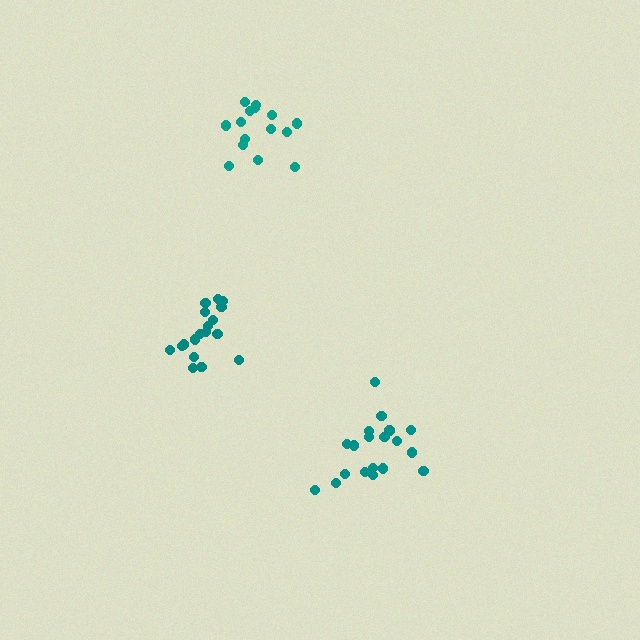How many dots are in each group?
Group 1: 15 dots, Group 2: 18 dots, Group 3: 19 dots (52 total).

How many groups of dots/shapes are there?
There are 3 groups.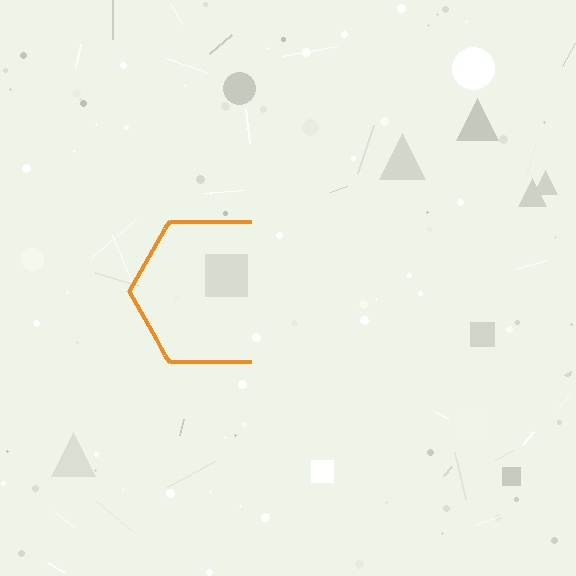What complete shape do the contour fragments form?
The contour fragments form a hexagon.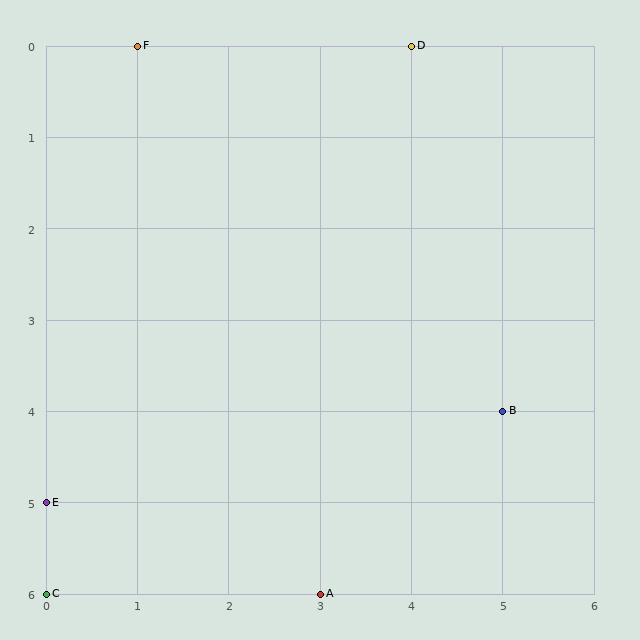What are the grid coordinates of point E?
Point E is at grid coordinates (0, 5).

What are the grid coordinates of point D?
Point D is at grid coordinates (4, 0).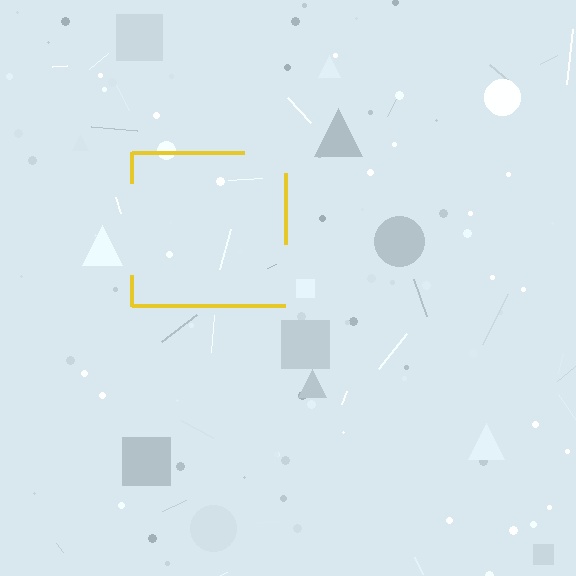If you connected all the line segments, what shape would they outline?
They would outline a square.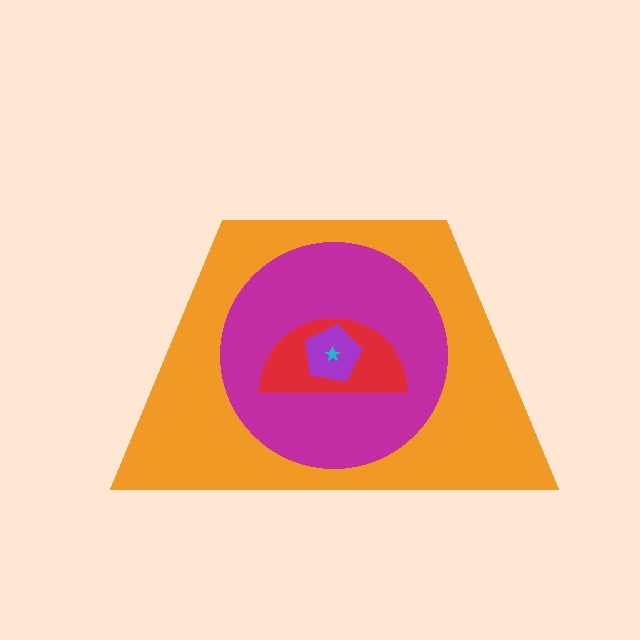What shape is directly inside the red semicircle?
The purple pentagon.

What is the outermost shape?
The orange trapezoid.